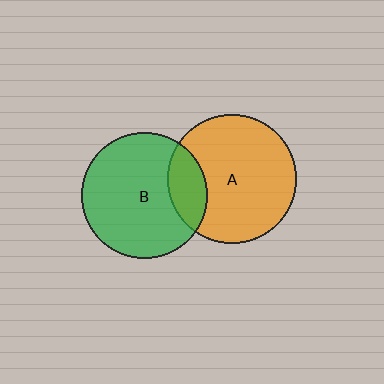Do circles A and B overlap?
Yes.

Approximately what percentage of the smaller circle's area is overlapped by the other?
Approximately 20%.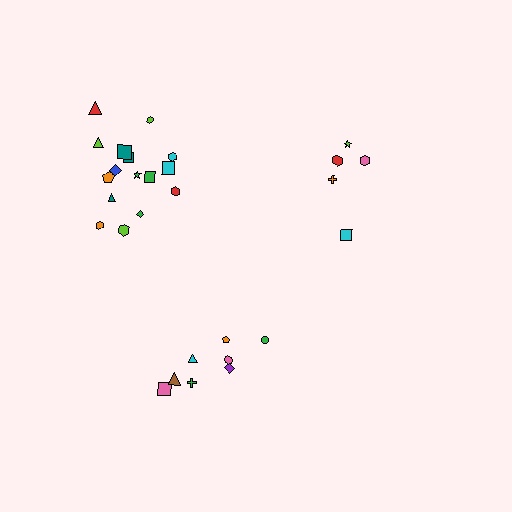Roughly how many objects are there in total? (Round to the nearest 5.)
Roughly 30 objects in total.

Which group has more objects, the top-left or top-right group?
The top-left group.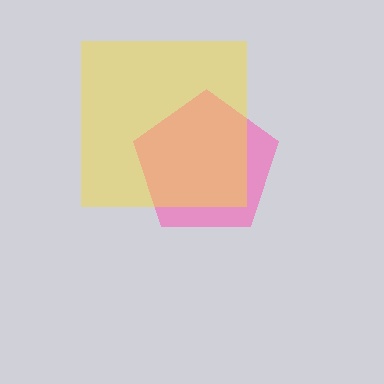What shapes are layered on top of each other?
The layered shapes are: a pink pentagon, a yellow square.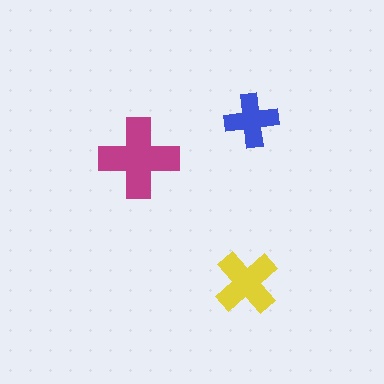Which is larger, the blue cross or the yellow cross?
The yellow one.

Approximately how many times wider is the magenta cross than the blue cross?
About 1.5 times wider.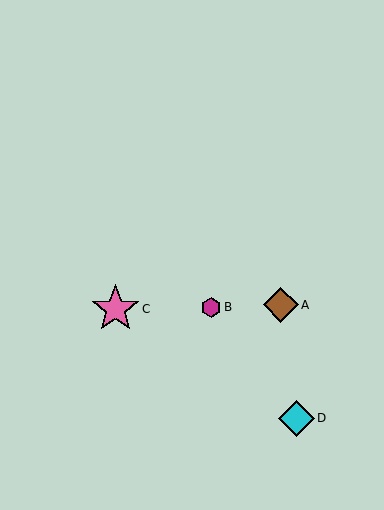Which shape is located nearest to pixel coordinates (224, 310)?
The magenta hexagon (labeled B) at (211, 307) is nearest to that location.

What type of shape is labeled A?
Shape A is a brown diamond.